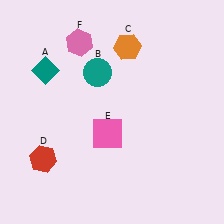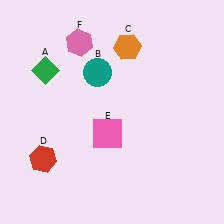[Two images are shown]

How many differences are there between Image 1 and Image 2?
There is 1 difference between the two images.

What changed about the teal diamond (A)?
In Image 1, A is teal. In Image 2, it changed to green.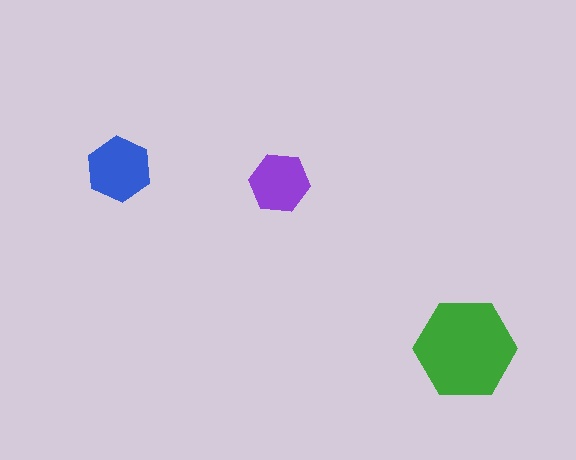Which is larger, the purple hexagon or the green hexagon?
The green one.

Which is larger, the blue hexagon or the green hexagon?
The green one.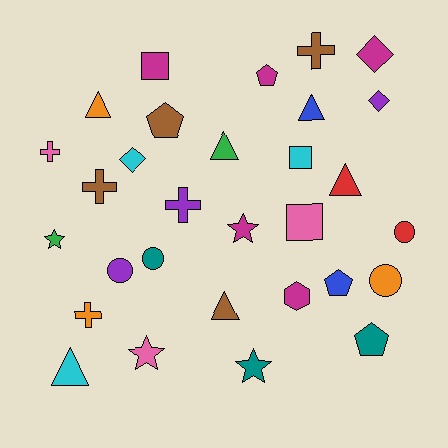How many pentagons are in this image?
There are 4 pentagons.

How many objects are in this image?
There are 30 objects.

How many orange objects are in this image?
There are 3 orange objects.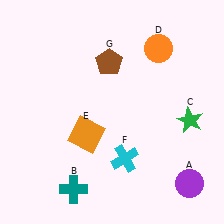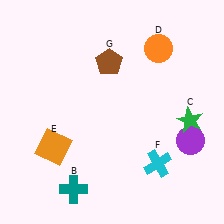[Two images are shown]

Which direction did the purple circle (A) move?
The purple circle (A) moved up.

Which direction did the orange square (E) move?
The orange square (E) moved left.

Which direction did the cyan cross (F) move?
The cyan cross (F) moved right.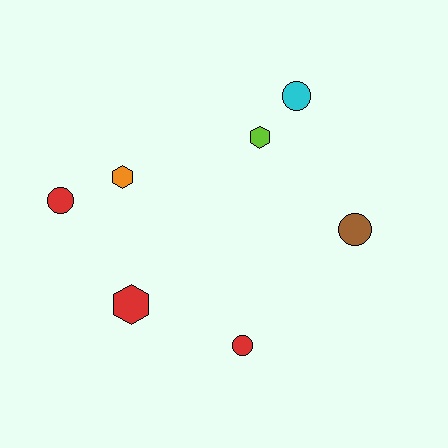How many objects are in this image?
There are 7 objects.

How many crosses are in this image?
There are no crosses.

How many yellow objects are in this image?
There are no yellow objects.